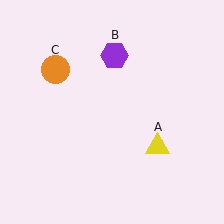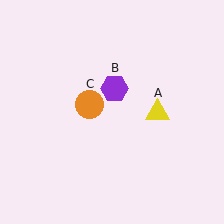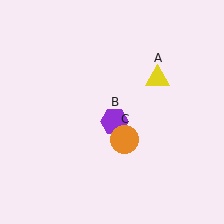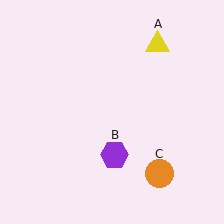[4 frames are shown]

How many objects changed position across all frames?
3 objects changed position: yellow triangle (object A), purple hexagon (object B), orange circle (object C).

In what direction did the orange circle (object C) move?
The orange circle (object C) moved down and to the right.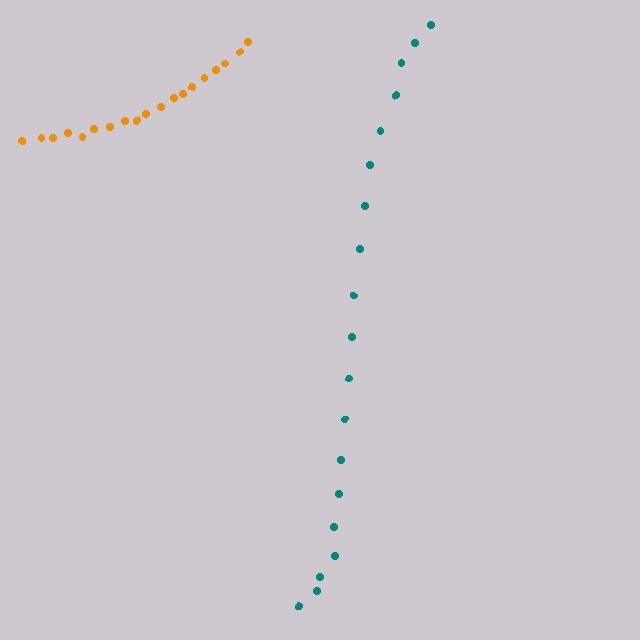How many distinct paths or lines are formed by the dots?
There are 2 distinct paths.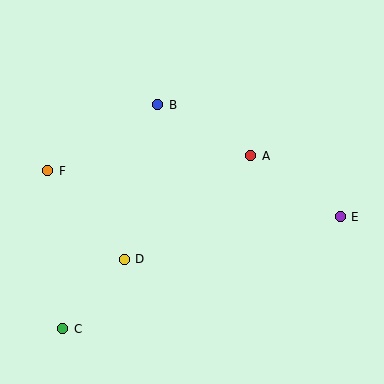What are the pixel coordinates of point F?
Point F is at (48, 171).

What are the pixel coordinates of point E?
Point E is at (340, 217).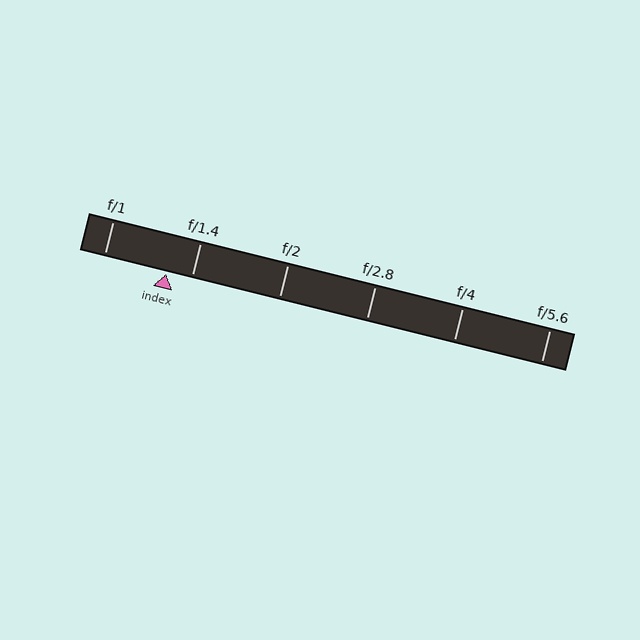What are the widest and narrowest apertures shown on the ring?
The widest aperture shown is f/1 and the narrowest is f/5.6.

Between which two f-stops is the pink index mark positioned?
The index mark is between f/1 and f/1.4.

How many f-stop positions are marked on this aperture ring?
There are 6 f-stop positions marked.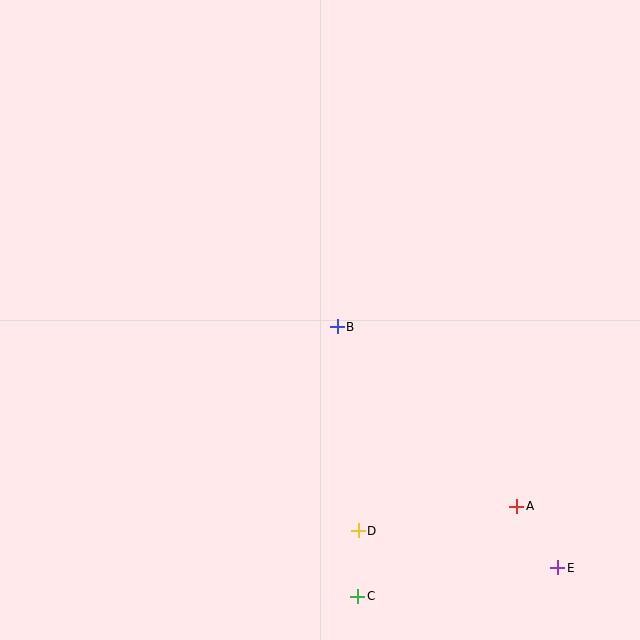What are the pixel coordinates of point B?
Point B is at (337, 327).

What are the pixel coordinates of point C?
Point C is at (358, 596).